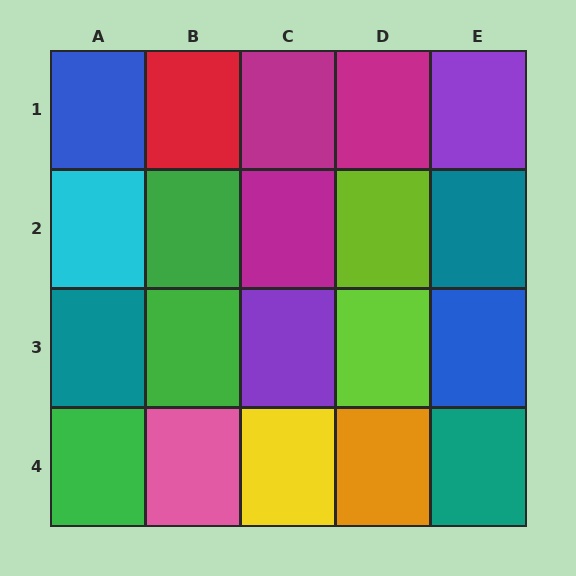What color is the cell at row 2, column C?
Magenta.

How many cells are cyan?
1 cell is cyan.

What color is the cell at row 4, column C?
Yellow.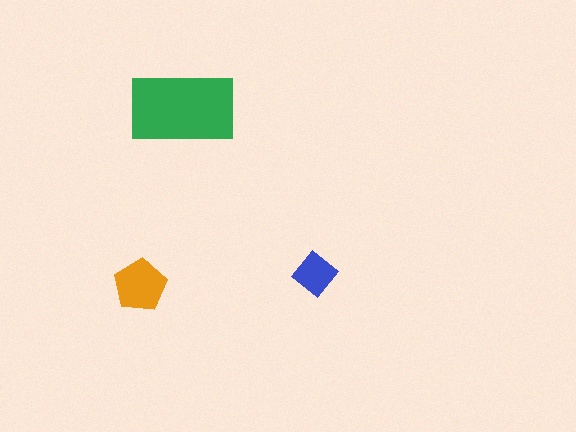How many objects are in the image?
There are 3 objects in the image.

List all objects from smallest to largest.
The blue diamond, the orange pentagon, the green rectangle.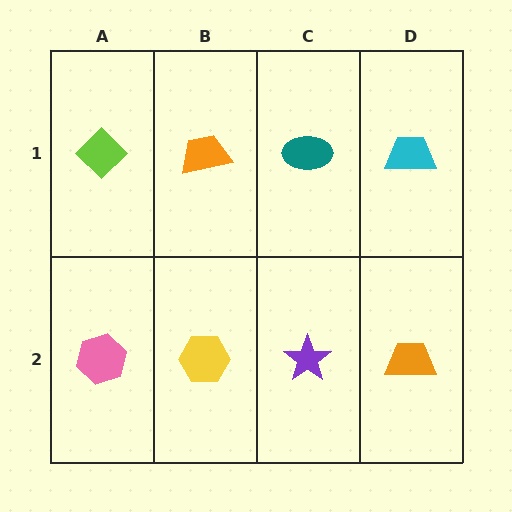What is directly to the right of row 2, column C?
An orange trapezoid.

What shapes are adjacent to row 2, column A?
A lime diamond (row 1, column A), a yellow hexagon (row 2, column B).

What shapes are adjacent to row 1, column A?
A pink hexagon (row 2, column A), an orange trapezoid (row 1, column B).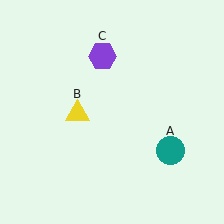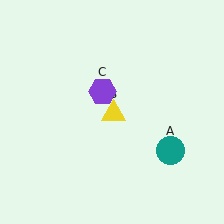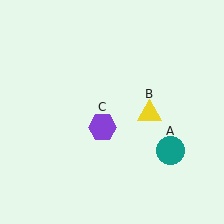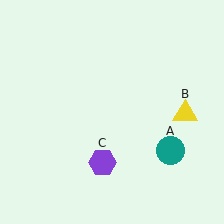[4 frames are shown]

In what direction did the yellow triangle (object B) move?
The yellow triangle (object B) moved right.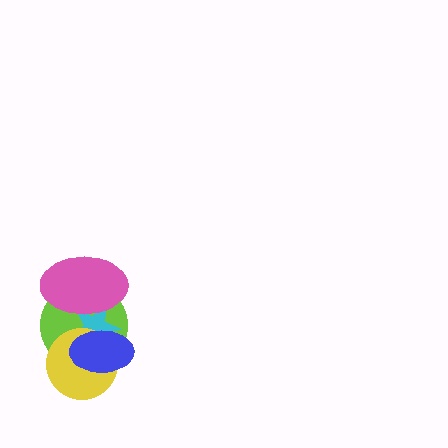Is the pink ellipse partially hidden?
No, no other shape covers it.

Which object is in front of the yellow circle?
The blue ellipse is in front of the yellow circle.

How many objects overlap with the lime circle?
4 objects overlap with the lime circle.